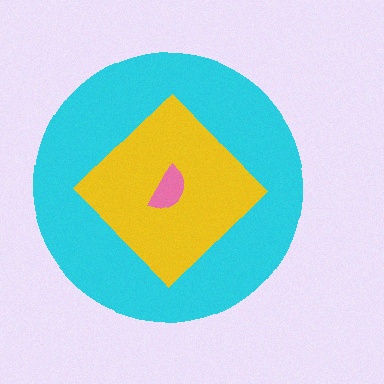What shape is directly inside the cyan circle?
The yellow diamond.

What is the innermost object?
The pink semicircle.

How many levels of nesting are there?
3.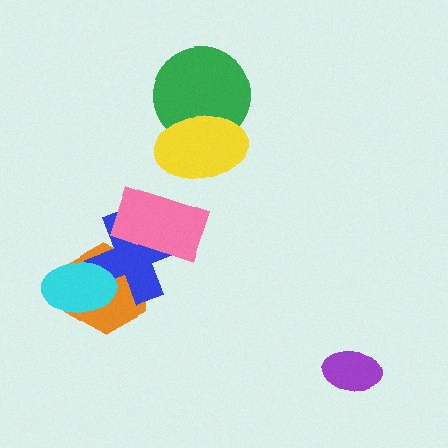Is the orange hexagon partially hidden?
Yes, it is partially covered by another shape.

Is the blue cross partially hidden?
Yes, it is partially covered by another shape.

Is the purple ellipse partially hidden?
No, no other shape covers it.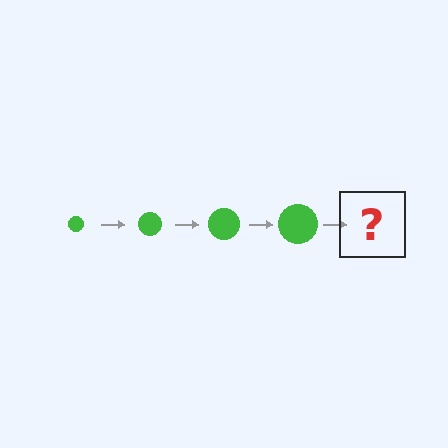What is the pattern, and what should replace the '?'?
The pattern is that the circle gets progressively larger each step. The '?' should be a green circle, larger than the previous one.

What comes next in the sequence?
The next element should be a green circle, larger than the previous one.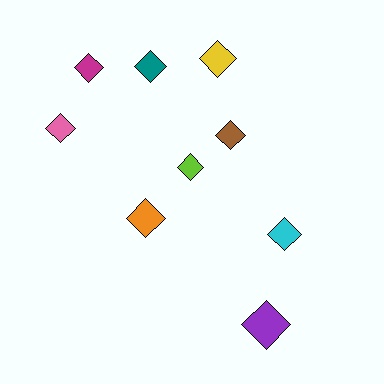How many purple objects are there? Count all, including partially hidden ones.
There is 1 purple object.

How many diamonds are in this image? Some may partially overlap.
There are 9 diamonds.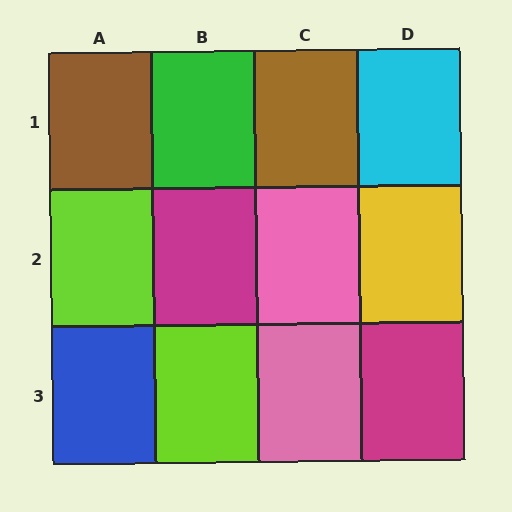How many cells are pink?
2 cells are pink.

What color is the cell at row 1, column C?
Brown.